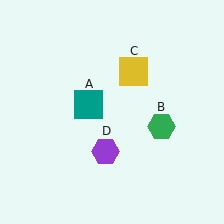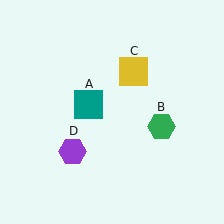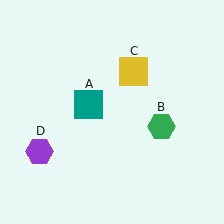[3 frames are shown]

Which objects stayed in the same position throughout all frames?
Teal square (object A) and green hexagon (object B) and yellow square (object C) remained stationary.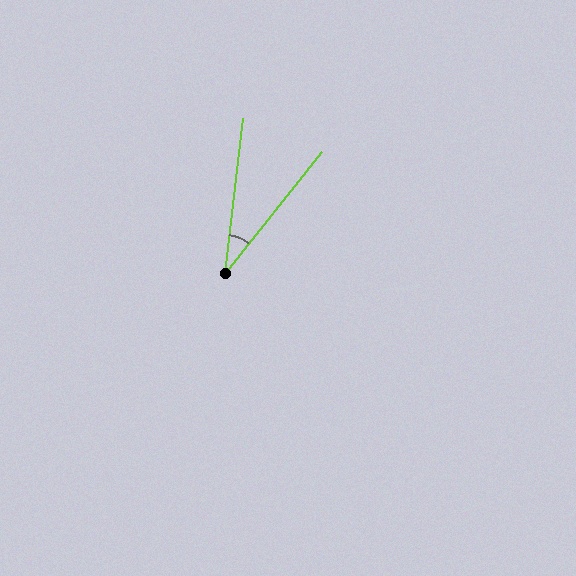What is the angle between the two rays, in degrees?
Approximately 32 degrees.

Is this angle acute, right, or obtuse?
It is acute.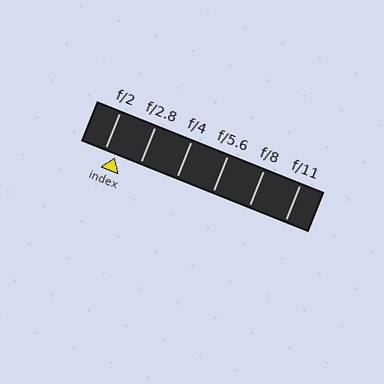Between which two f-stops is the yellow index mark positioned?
The index mark is between f/2 and f/2.8.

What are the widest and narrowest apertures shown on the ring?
The widest aperture shown is f/2 and the narrowest is f/11.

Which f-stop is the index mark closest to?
The index mark is closest to f/2.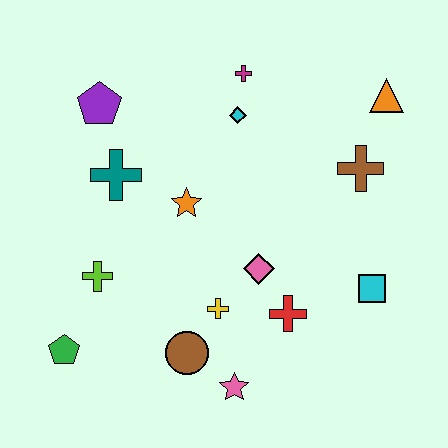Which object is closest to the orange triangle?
The brown cross is closest to the orange triangle.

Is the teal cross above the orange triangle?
No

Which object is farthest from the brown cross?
The green pentagon is farthest from the brown cross.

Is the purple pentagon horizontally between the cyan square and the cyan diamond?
No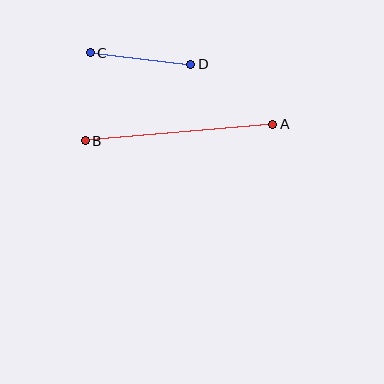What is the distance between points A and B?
The distance is approximately 188 pixels.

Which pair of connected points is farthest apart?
Points A and B are farthest apart.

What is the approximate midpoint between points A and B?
The midpoint is at approximately (179, 133) pixels.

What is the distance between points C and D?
The distance is approximately 101 pixels.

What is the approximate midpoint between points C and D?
The midpoint is at approximately (140, 58) pixels.